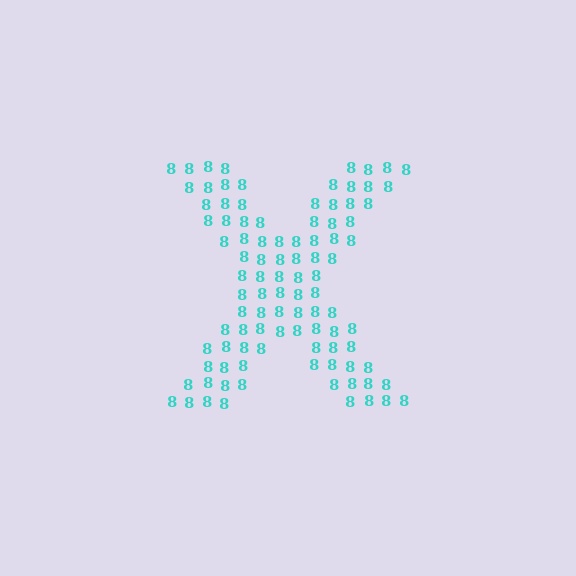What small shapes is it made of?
It is made of small digit 8's.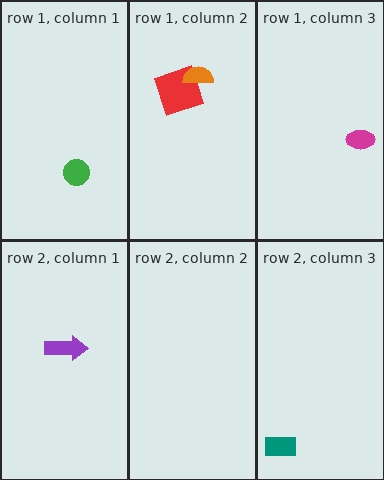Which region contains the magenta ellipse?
The row 1, column 3 region.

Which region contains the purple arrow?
The row 2, column 1 region.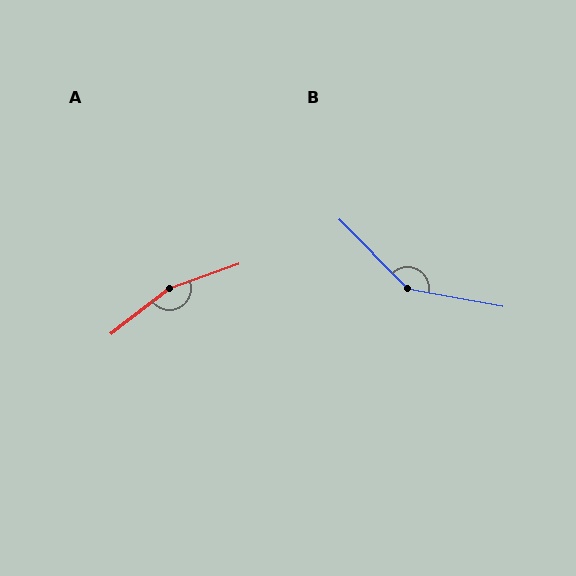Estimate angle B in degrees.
Approximately 145 degrees.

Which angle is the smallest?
B, at approximately 145 degrees.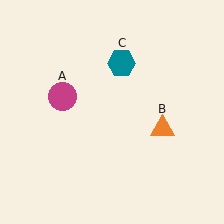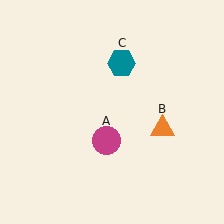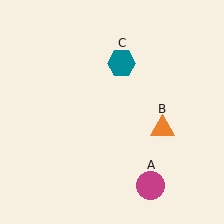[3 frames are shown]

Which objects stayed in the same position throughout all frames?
Orange triangle (object B) and teal hexagon (object C) remained stationary.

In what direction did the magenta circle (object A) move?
The magenta circle (object A) moved down and to the right.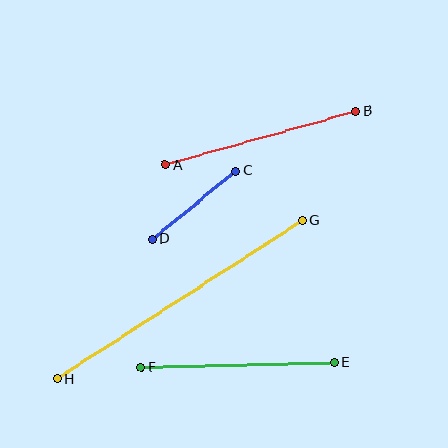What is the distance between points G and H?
The distance is approximately 292 pixels.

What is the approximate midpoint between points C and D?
The midpoint is at approximately (194, 205) pixels.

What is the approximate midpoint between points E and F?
The midpoint is at approximately (238, 365) pixels.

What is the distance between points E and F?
The distance is approximately 193 pixels.